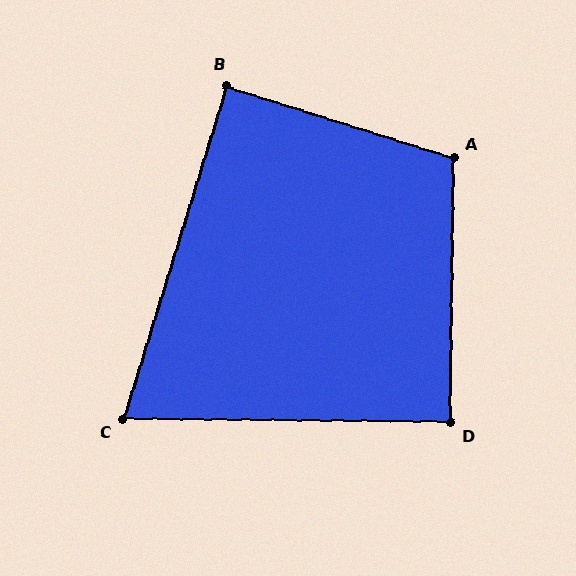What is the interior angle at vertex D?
Approximately 90 degrees (approximately right).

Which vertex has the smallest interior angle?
C, at approximately 73 degrees.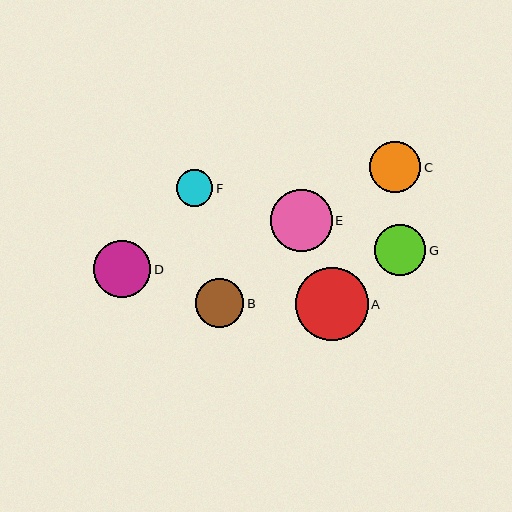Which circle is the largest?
Circle A is the largest with a size of approximately 73 pixels.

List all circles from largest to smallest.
From largest to smallest: A, E, D, G, C, B, F.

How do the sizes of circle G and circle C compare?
Circle G and circle C are approximately the same size.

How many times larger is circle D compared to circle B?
Circle D is approximately 1.2 times the size of circle B.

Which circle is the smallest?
Circle F is the smallest with a size of approximately 37 pixels.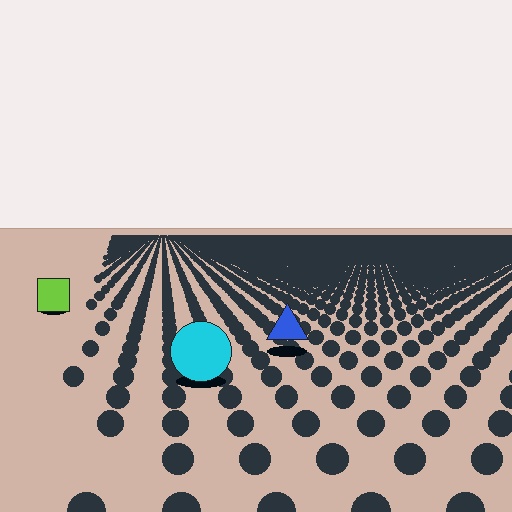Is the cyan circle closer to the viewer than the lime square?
Yes. The cyan circle is closer — you can tell from the texture gradient: the ground texture is coarser near it.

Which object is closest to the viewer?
The cyan circle is closest. The texture marks near it are larger and more spread out.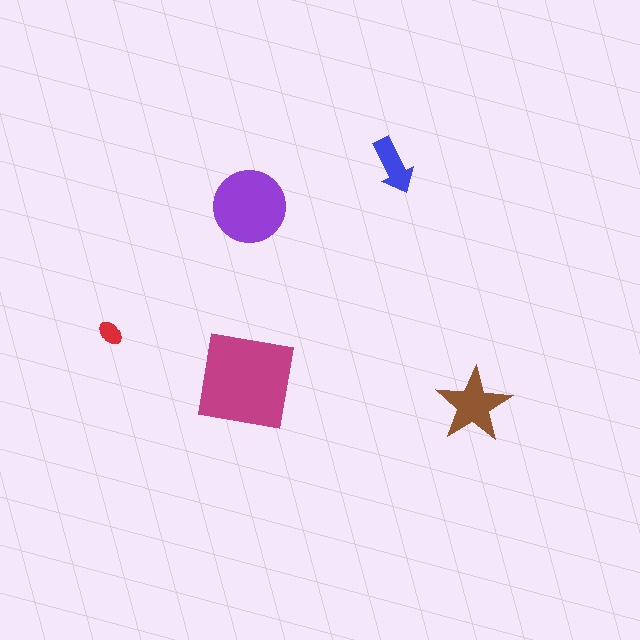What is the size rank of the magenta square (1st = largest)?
1st.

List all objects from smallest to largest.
The red ellipse, the blue arrow, the brown star, the purple circle, the magenta square.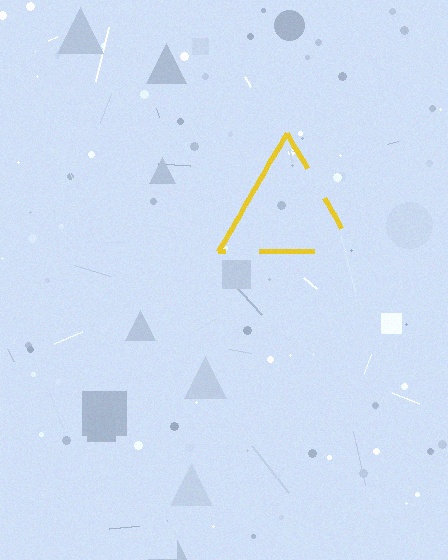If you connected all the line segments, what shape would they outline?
They would outline a triangle.